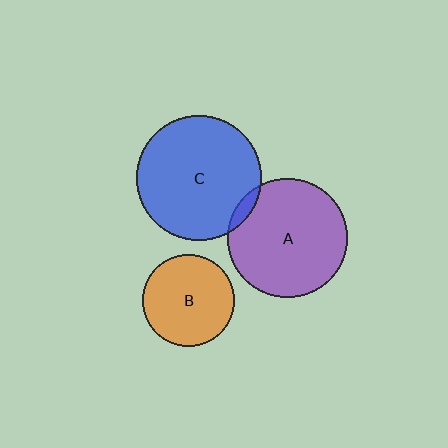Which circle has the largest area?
Circle C (blue).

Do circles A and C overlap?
Yes.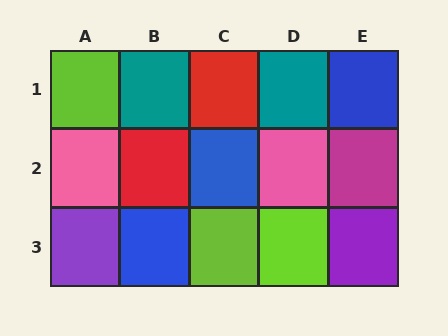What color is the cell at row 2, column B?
Red.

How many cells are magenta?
1 cell is magenta.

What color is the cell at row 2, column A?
Pink.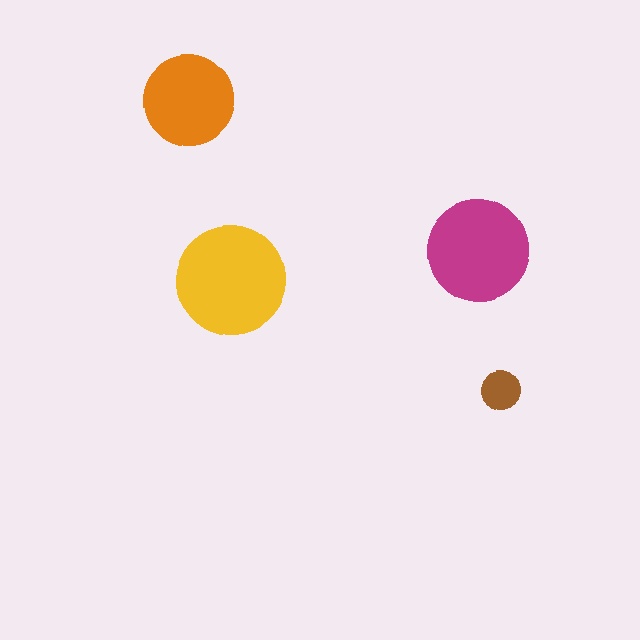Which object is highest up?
The orange circle is topmost.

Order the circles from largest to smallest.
the yellow one, the magenta one, the orange one, the brown one.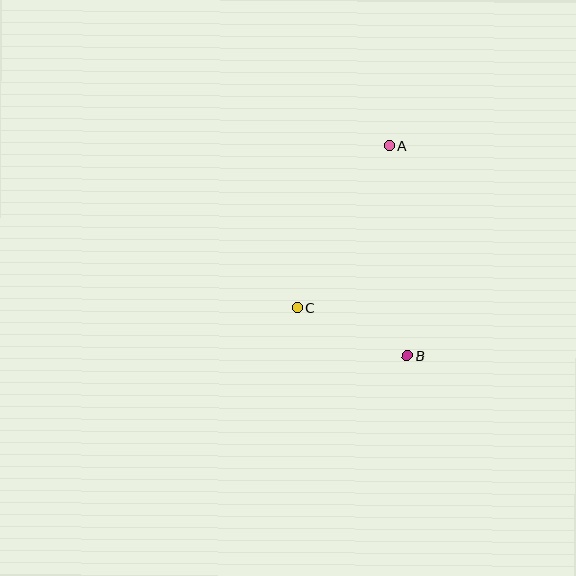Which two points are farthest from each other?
Points A and B are farthest from each other.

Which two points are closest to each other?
Points B and C are closest to each other.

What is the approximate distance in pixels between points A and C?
The distance between A and C is approximately 187 pixels.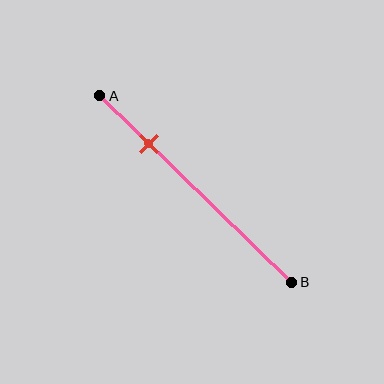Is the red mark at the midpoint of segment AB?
No, the mark is at about 25% from A, not at the 50% midpoint.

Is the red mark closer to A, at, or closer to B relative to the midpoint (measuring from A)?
The red mark is closer to point A than the midpoint of segment AB.